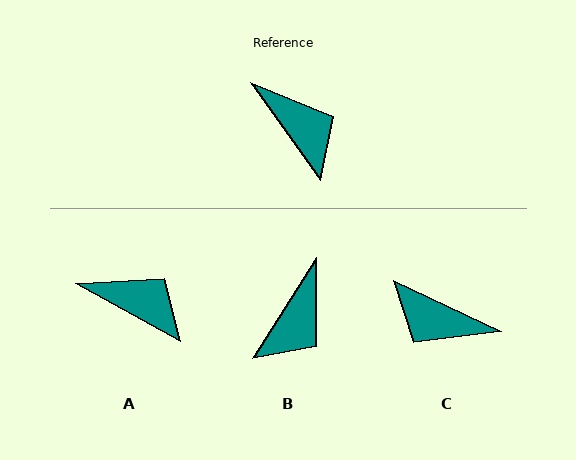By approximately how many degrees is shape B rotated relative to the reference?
Approximately 68 degrees clockwise.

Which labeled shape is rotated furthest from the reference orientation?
C, about 151 degrees away.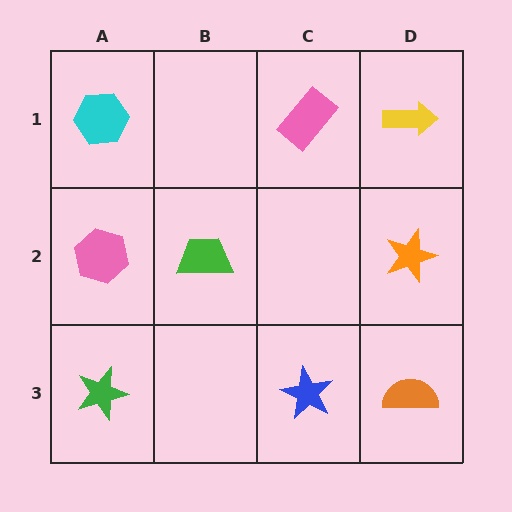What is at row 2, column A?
A pink hexagon.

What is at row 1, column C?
A pink rectangle.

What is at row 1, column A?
A cyan hexagon.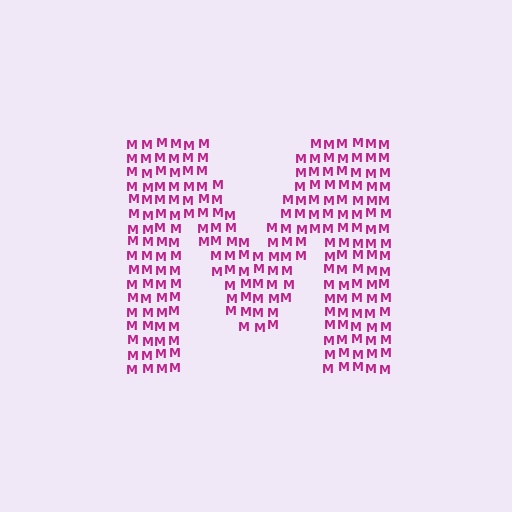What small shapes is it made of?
It is made of small letter M's.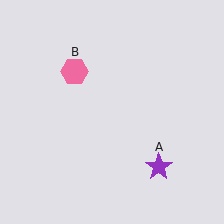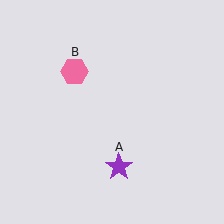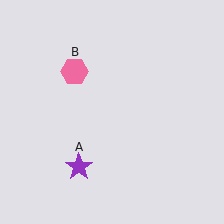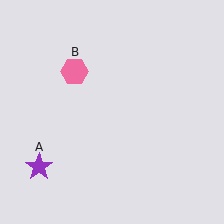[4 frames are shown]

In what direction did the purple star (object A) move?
The purple star (object A) moved left.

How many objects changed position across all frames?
1 object changed position: purple star (object A).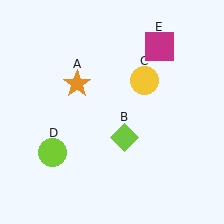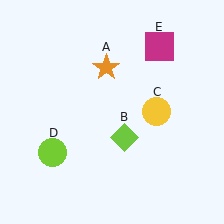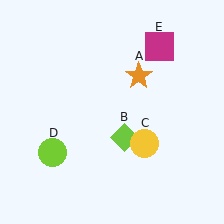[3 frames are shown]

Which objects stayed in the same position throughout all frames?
Lime diamond (object B) and lime circle (object D) and magenta square (object E) remained stationary.